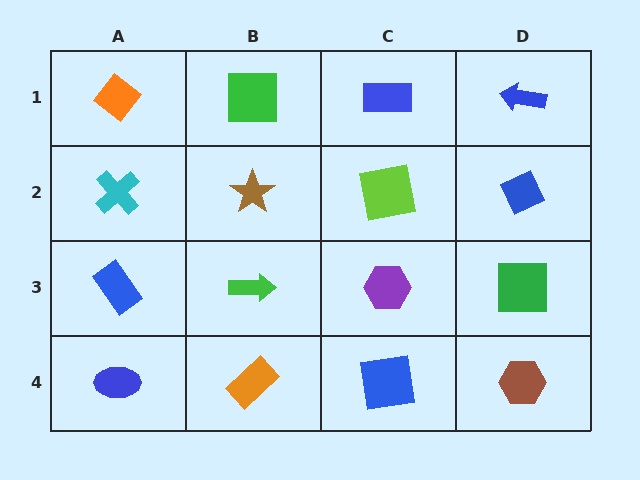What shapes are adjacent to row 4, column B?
A green arrow (row 3, column B), a blue ellipse (row 4, column A), a blue square (row 4, column C).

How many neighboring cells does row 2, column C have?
4.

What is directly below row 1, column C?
A lime square.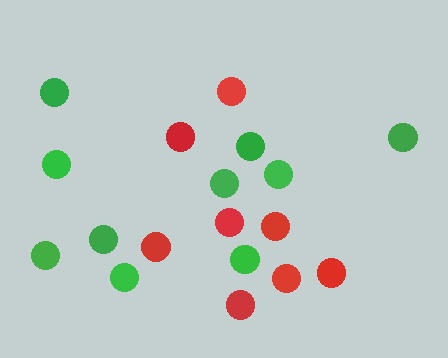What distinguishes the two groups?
There are 2 groups: one group of green circles (10) and one group of red circles (8).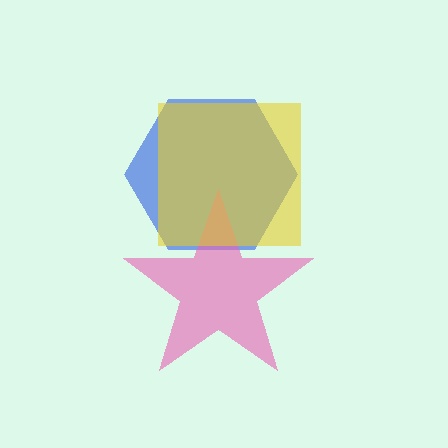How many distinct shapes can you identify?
There are 3 distinct shapes: a blue hexagon, a pink star, a yellow square.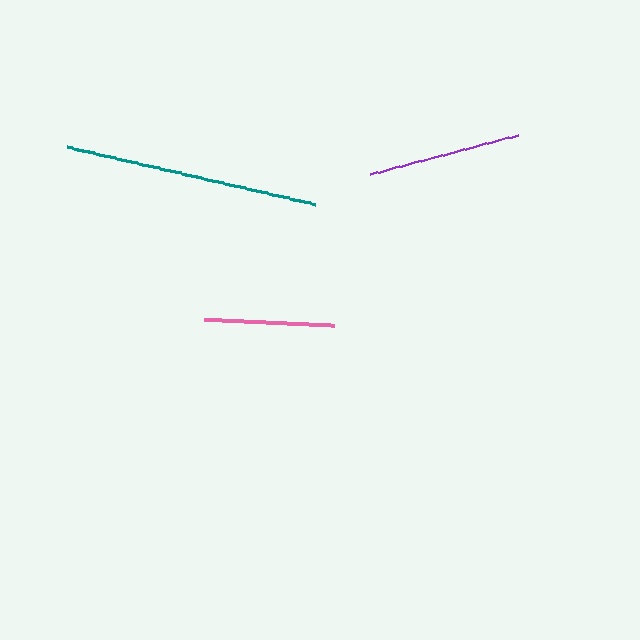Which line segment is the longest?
The teal line is the longest at approximately 256 pixels.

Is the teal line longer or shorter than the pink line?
The teal line is longer than the pink line.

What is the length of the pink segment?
The pink segment is approximately 130 pixels long.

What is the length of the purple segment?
The purple segment is approximately 153 pixels long.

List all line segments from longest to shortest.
From longest to shortest: teal, purple, pink.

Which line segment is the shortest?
The pink line is the shortest at approximately 130 pixels.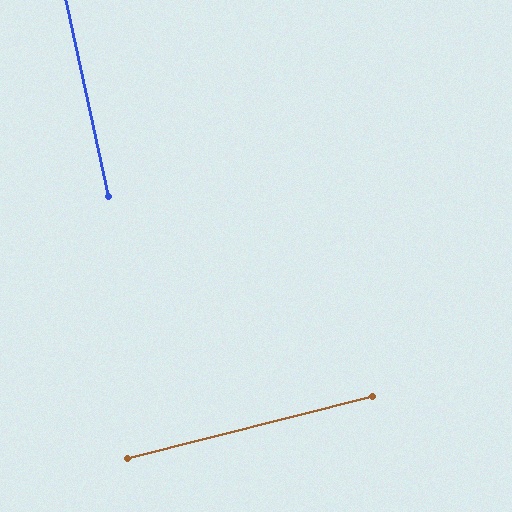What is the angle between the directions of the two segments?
Approximately 88 degrees.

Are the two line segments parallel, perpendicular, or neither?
Perpendicular — they meet at approximately 88°.